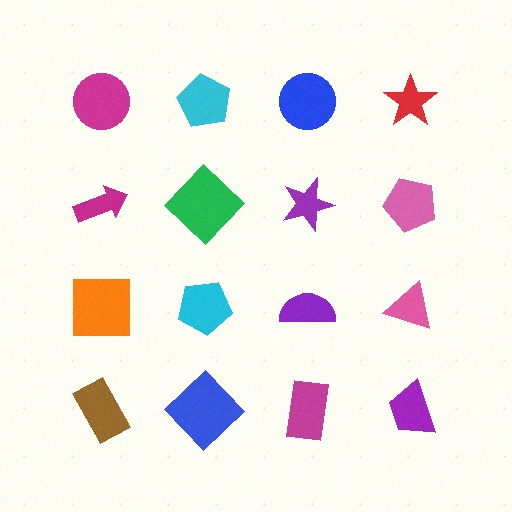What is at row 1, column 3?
A blue circle.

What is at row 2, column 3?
A purple star.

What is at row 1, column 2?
A cyan pentagon.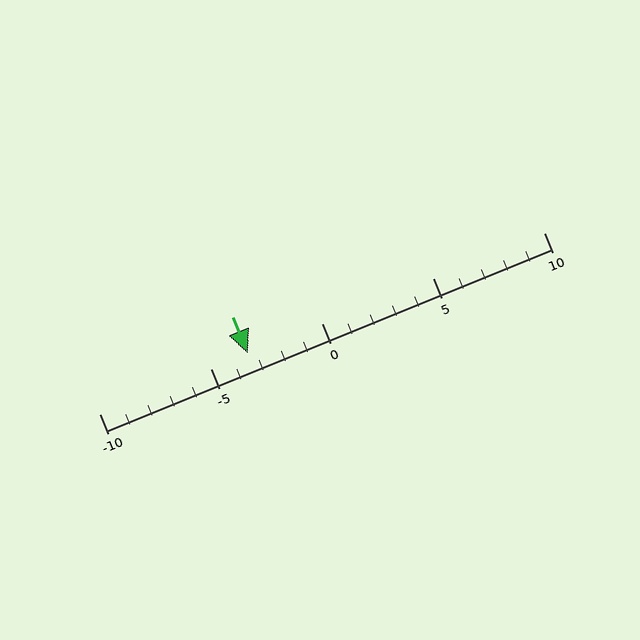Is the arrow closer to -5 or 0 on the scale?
The arrow is closer to -5.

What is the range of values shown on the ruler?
The ruler shows values from -10 to 10.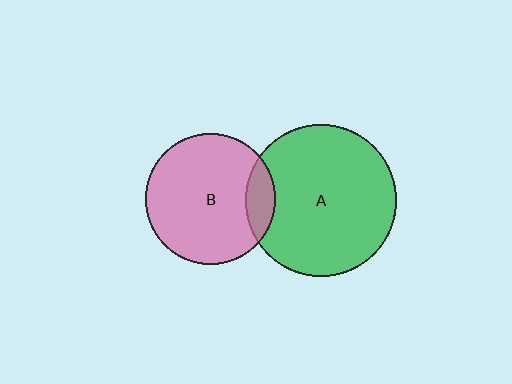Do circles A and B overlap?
Yes.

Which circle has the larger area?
Circle A (green).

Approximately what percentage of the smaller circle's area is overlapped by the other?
Approximately 15%.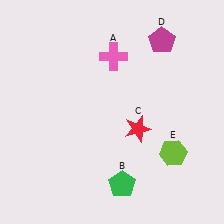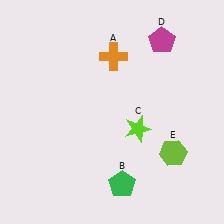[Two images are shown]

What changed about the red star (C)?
In Image 1, C is red. In Image 2, it changed to lime.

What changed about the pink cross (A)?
In Image 1, A is pink. In Image 2, it changed to orange.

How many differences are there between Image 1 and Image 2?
There are 2 differences between the two images.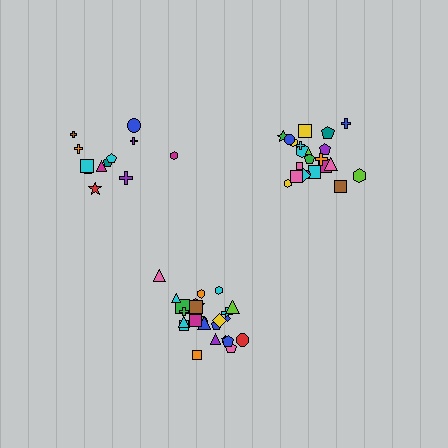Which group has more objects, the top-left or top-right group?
The top-right group.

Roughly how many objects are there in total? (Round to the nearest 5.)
Roughly 60 objects in total.